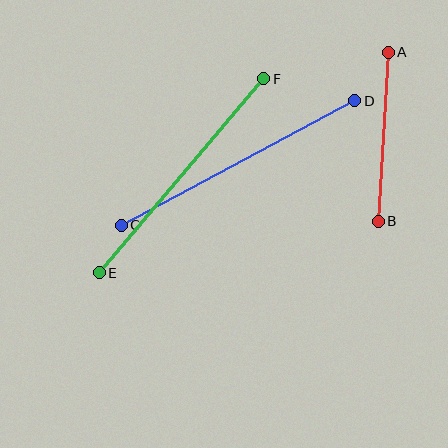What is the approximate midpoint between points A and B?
The midpoint is at approximately (383, 137) pixels.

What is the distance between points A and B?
The distance is approximately 169 pixels.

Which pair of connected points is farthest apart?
Points C and D are farthest apart.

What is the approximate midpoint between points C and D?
The midpoint is at approximately (238, 163) pixels.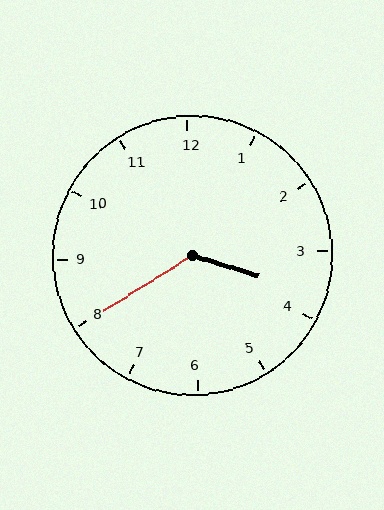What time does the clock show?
3:40.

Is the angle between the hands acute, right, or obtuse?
It is obtuse.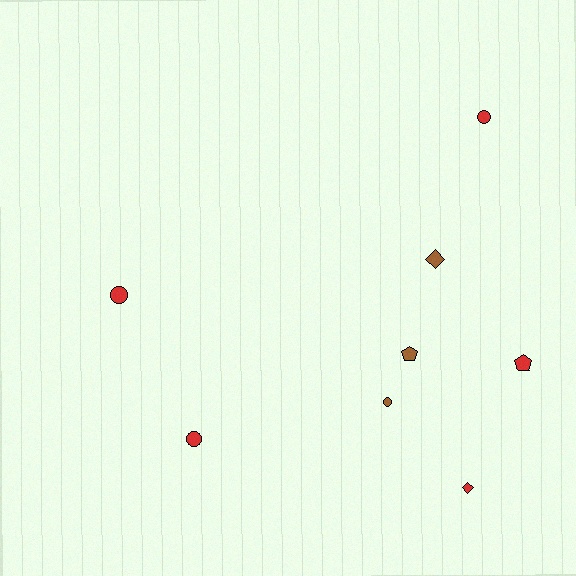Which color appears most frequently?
Red, with 5 objects.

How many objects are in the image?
There are 8 objects.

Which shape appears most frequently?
Circle, with 4 objects.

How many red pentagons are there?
There is 1 red pentagon.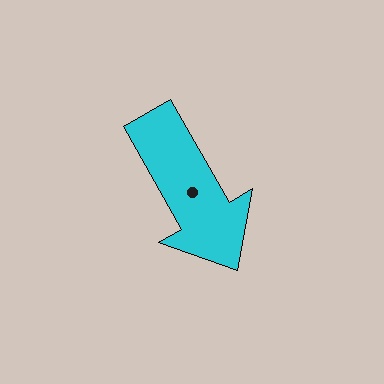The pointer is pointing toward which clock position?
Roughly 5 o'clock.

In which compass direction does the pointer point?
Southeast.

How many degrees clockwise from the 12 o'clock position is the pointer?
Approximately 150 degrees.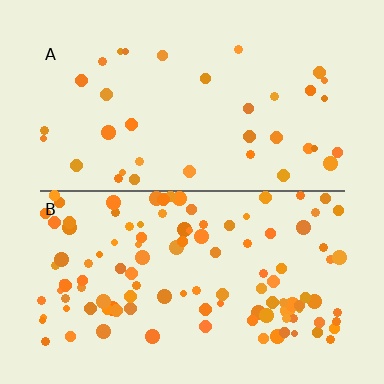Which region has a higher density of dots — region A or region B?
B (the bottom).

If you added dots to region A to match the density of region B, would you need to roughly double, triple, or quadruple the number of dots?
Approximately triple.